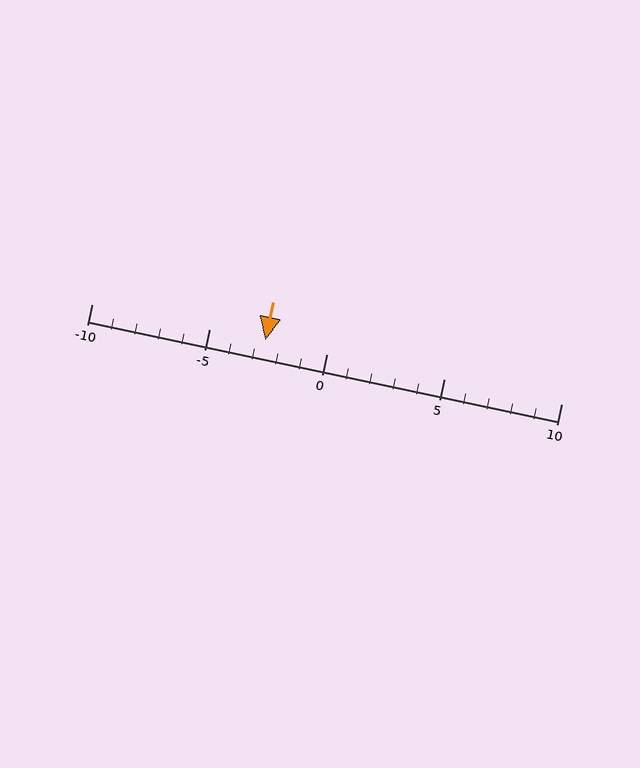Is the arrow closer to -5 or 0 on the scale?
The arrow is closer to -5.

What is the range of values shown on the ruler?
The ruler shows values from -10 to 10.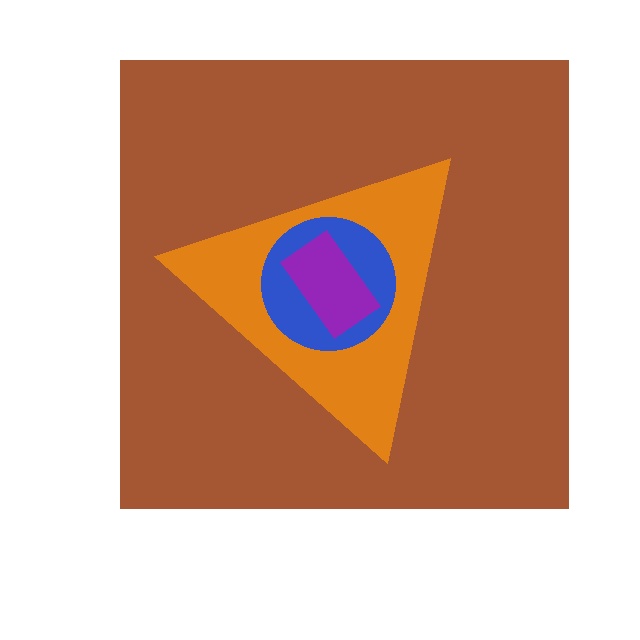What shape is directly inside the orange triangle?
The blue circle.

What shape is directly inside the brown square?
The orange triangle.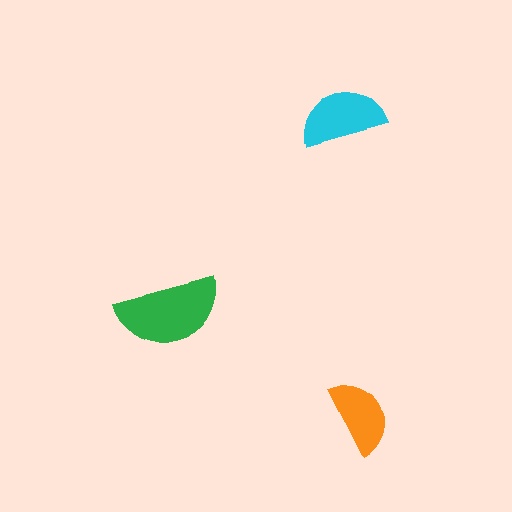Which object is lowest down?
The orange semicircle is bottommost.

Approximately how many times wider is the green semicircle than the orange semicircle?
About 1.5 times wider.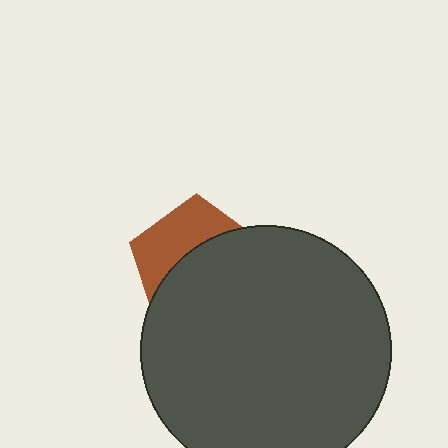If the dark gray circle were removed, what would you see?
You would see the complete brown pentagon.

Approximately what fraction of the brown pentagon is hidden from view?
Roughly 61% of the brown pentagon is hidden behind the dark gray circle.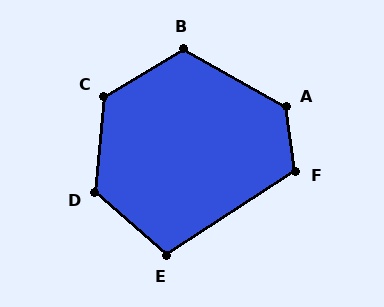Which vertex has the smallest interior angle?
E, at approximately 106 degrees.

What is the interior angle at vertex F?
Approximately 115 degrees (obtuse).